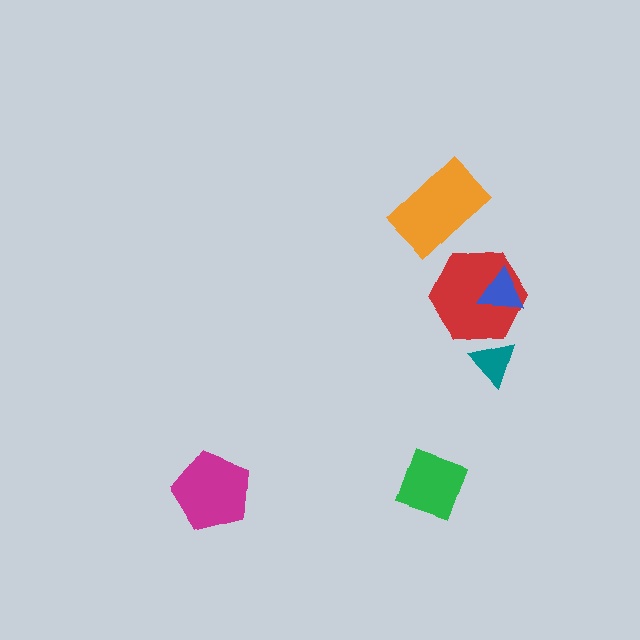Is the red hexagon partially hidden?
Yes, it is partially covered by another shape.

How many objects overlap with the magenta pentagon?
0 objects overlap with the magenta pentagon.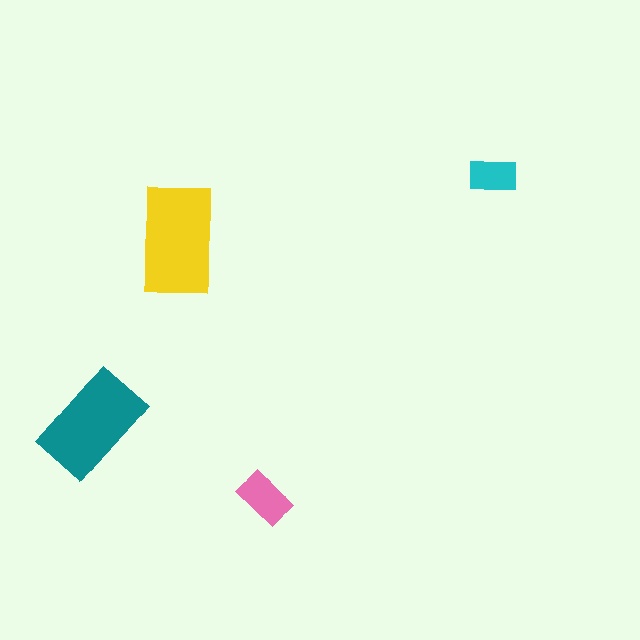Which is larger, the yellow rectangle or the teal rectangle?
The yellow one.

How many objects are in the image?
There are 4 objects in the image.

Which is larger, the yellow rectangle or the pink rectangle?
The yellow one.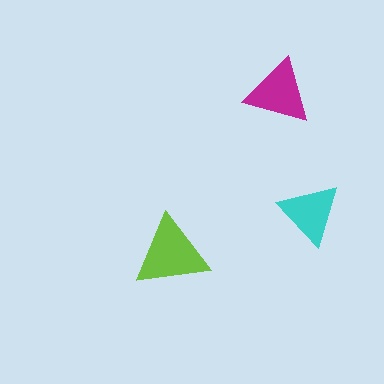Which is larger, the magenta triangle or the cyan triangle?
The magenta one.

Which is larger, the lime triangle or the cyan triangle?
The lime one.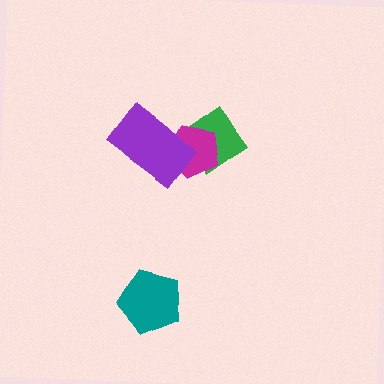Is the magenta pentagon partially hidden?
Yes, it is partially covered by another shape.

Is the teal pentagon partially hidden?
No, no other shape covers it.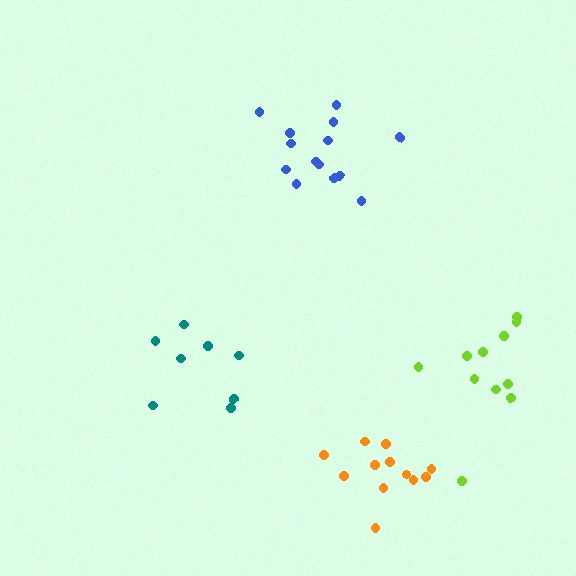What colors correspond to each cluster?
The clusters are colored: blue, lime, teal, orange.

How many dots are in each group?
Group 1: 14 dots, Group 2: 11 dots, Group 3: 8 dots, Group 4: 12 dots (45 total).